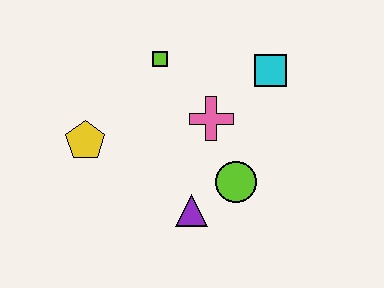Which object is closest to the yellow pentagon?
The lime square is closest to the yellow pentagon.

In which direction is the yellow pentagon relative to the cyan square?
The yellow pentagon is to the left of the cyan square.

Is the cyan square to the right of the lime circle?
Yes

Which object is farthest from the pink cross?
The yellow pentagon is farthest from the pink cross.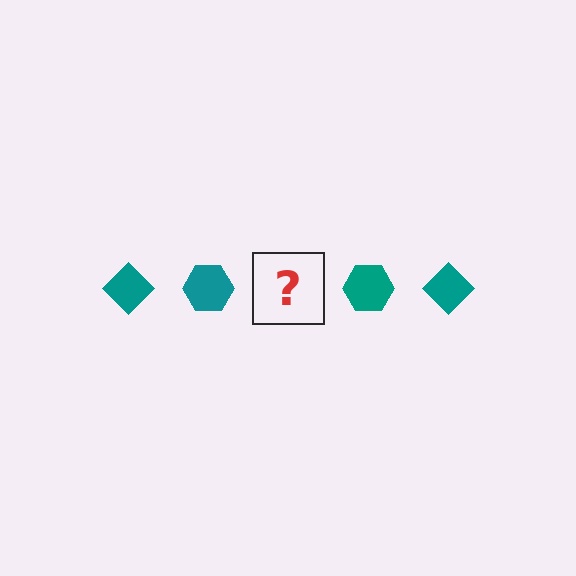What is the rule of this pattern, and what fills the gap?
The rule is that the pattern cycles through diamond, hexagon shapes in teal. The gap should be filled with a teal diamond.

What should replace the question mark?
The question mark should be replaced with a teal diamond.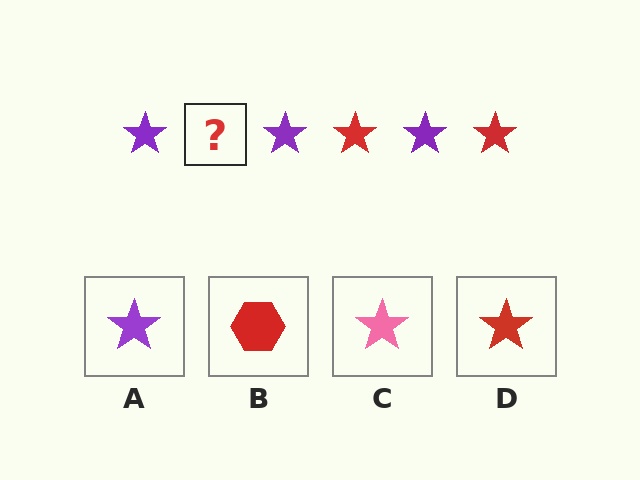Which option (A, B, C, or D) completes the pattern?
D.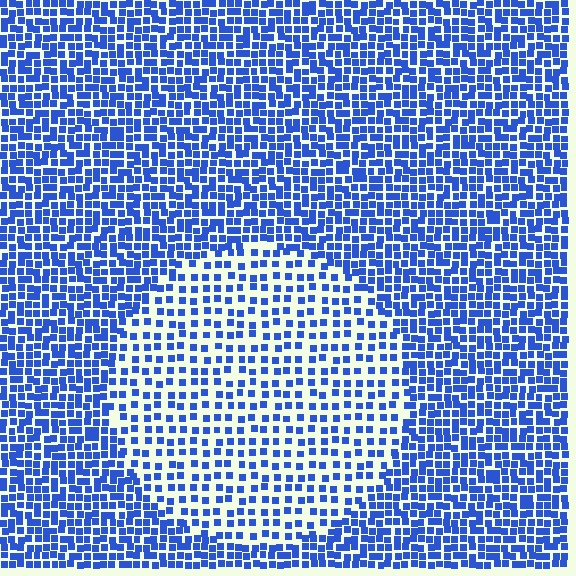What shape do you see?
I see a circle.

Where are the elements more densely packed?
The elements are more densely packed outside the circle boundary.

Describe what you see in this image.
The image contains small blue elements arranged at two different densities. A circle-shaped region is visible where the elements are less densely packed than the surrounding area.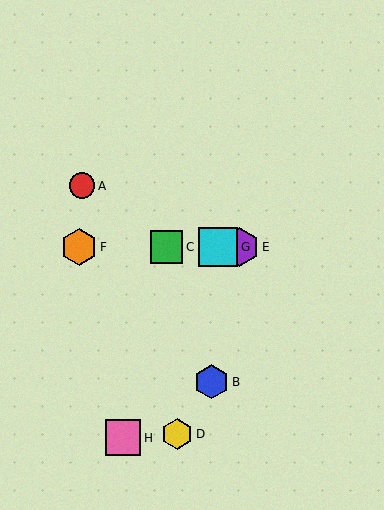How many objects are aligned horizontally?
4 objects (C, E, F, G) are aligned horizontally.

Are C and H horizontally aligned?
No, C is at y≈247 and H is at y≈438.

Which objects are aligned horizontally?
Objects C, E, F, G are aligned horizontally.